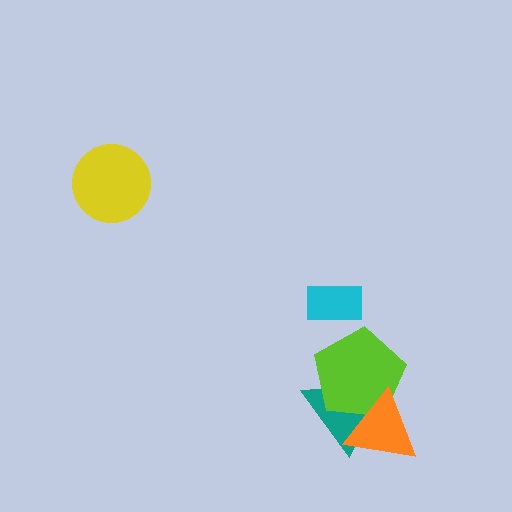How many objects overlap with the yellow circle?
0 objects overlap with the yellow circle.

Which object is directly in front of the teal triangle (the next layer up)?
The lime pentagon is directly in front of the teal triangle.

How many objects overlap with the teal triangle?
2 objects overlap with the teal triangle.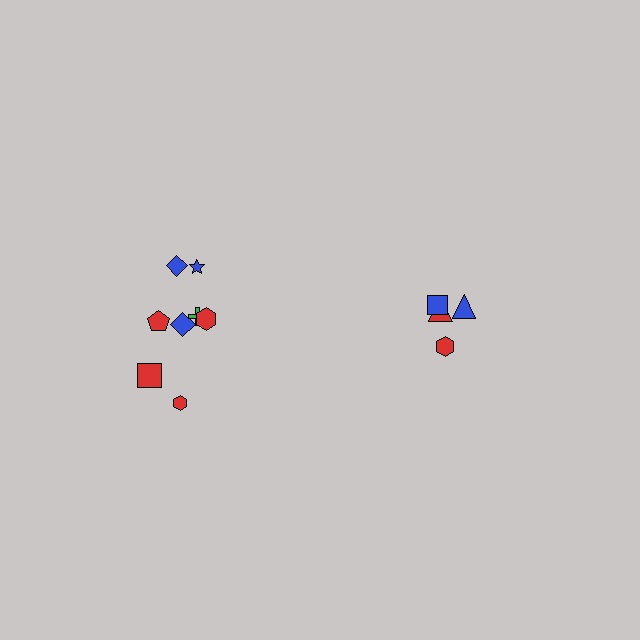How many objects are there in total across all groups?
There are 12 objects.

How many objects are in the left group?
There are 8 objects.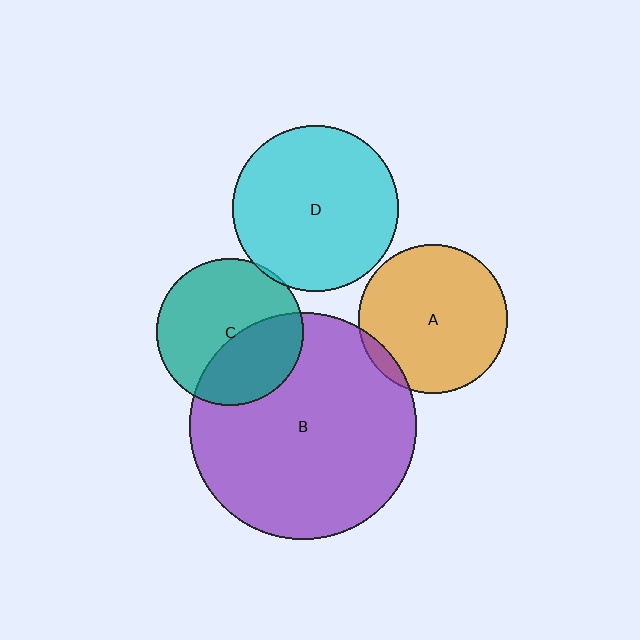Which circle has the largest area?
Circle B (purple).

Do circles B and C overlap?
Yes.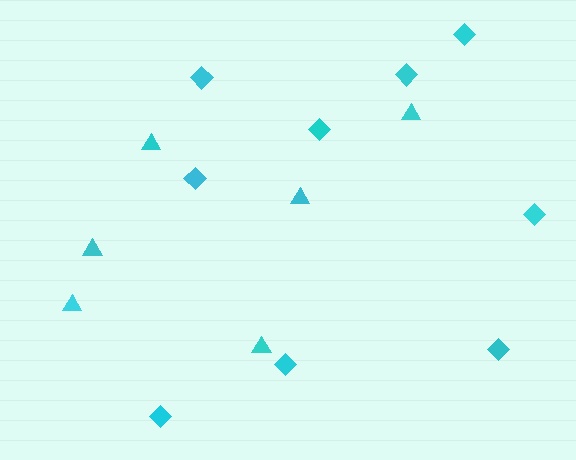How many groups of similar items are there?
There are 2 groups: one group of diamonds (9) and one group of triangles (6).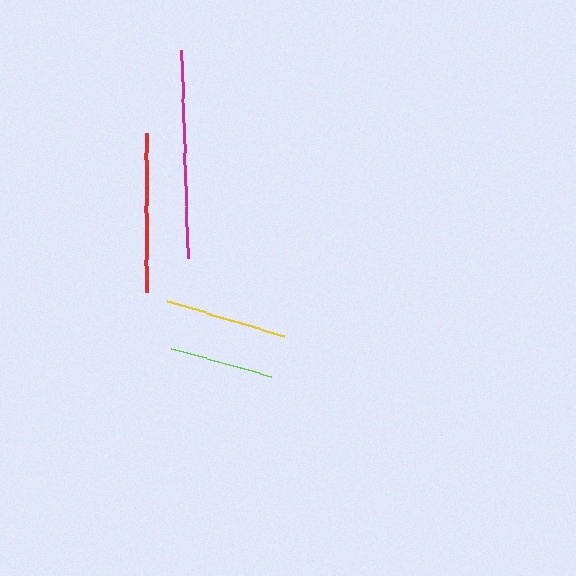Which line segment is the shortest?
The lime line is the shortest at approximately 104 pixels.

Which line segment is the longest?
The magenta line is the longest at approximately 209 pixels.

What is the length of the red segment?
The red segment is approximately 159 pixels long.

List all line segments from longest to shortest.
From longest to shortest: magenta, red, yellow, lime.